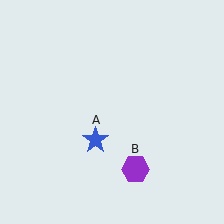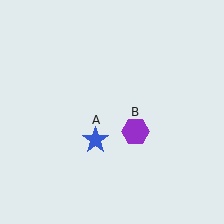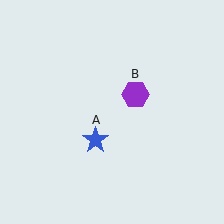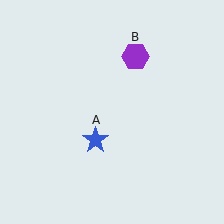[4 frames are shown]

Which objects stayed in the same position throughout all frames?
Blue star (object A) remained stationary.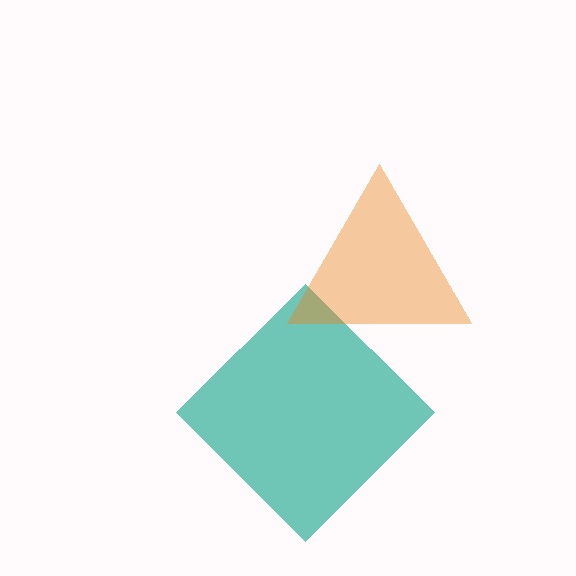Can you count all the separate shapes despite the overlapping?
Yes, there are 2 separate shapes.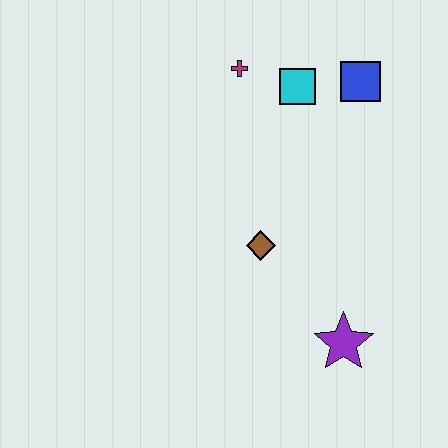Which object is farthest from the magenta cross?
The purple star is farthest from the magenta cross.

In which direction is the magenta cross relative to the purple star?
The magenta cross is above the purple star.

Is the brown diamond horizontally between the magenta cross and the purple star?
Yes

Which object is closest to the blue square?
The cyan square is closest to the blue square.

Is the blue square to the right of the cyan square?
Yes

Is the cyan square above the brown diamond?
Yes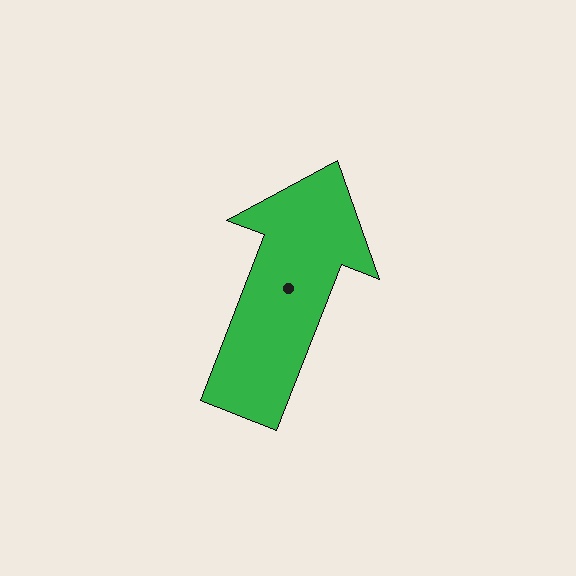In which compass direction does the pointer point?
North.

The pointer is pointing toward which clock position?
Roughly 1 o'clock.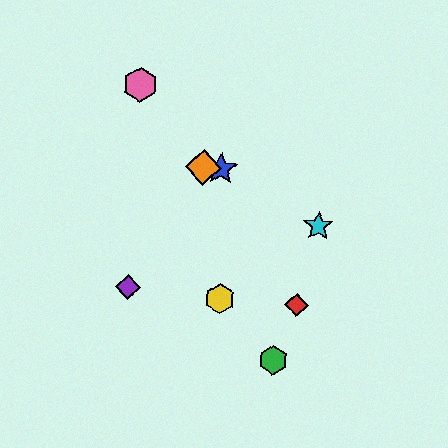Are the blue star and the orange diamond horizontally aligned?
Yes, both are at y≈169.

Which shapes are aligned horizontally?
The blue star, the orange diamond are aligned horizontally.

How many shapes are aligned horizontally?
2 shapes (the blue star, the orange diamond) are aligned horizontally.